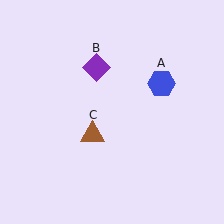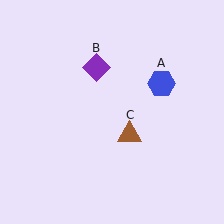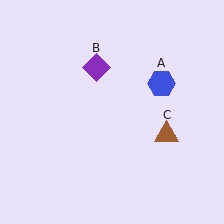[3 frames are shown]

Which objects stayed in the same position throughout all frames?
Blue hexagon (object A) and purple diamond (object B) remained stationary.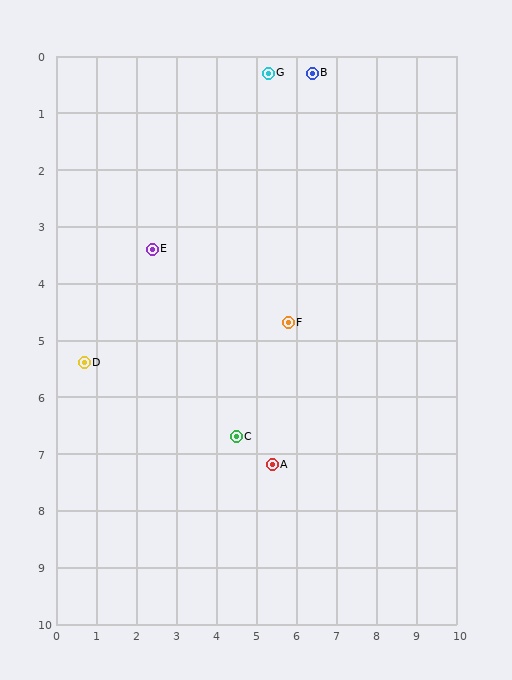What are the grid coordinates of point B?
Point B is at approximately (6.4, 0.3).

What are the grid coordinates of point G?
Point G is at approximately (5.3, 0.3).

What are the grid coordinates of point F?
Point F is at approximately (5.8, 4.7).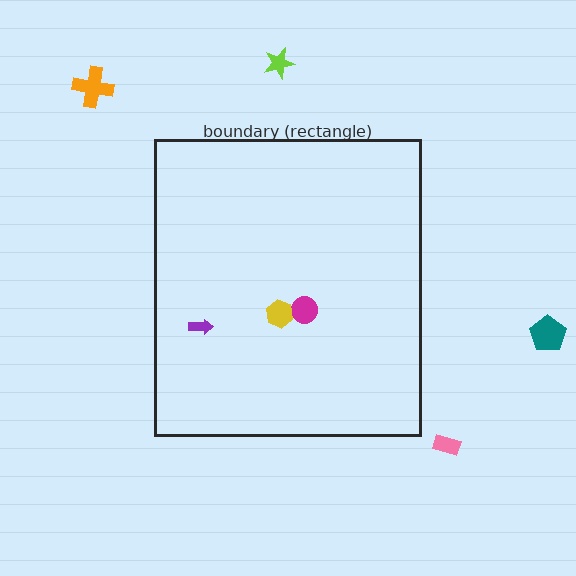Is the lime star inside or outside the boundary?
Outside.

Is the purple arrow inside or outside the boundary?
Inside.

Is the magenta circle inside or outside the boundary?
Inside.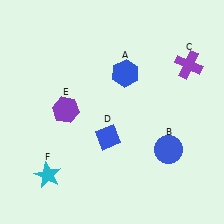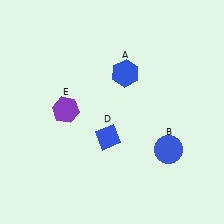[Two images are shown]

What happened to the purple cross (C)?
The purple cross (C) was removed in Image 2. It was in the top-right area of Image 1.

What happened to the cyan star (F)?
The cyan star (F) was removed in Image 2. It was in the bottom-left area of Image 1.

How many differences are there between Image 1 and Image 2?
There are 2 differences between the two images.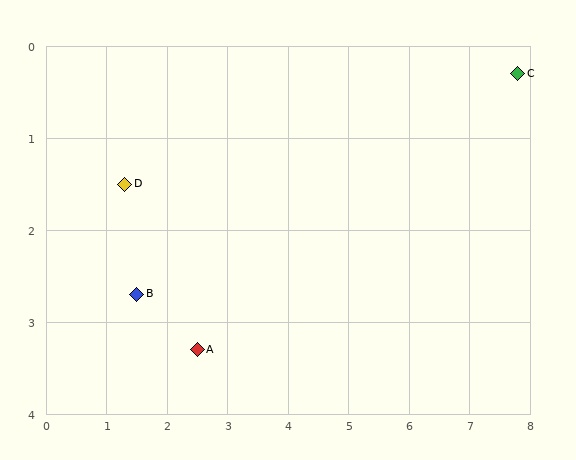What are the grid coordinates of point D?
Point D is at approximately (1.3, 1.5).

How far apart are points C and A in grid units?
Points C and A are about 6.1 grid units apart.